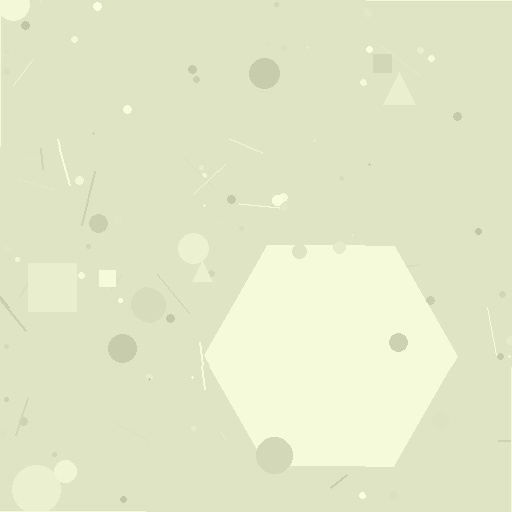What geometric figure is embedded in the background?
A hexagon is embedded in the background.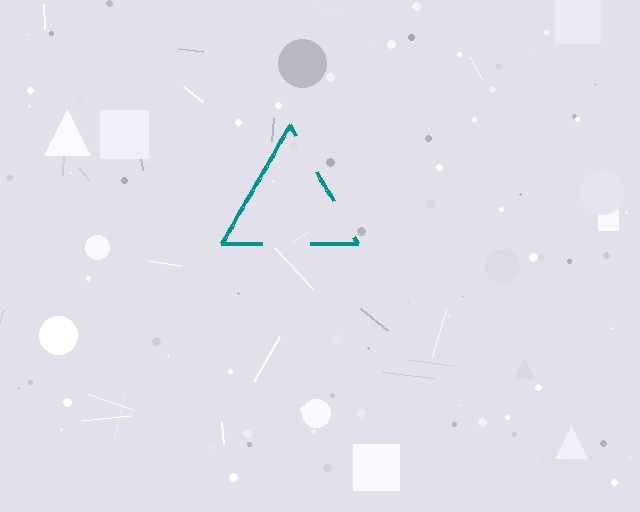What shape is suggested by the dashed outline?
The dashed outline suggests a triangle.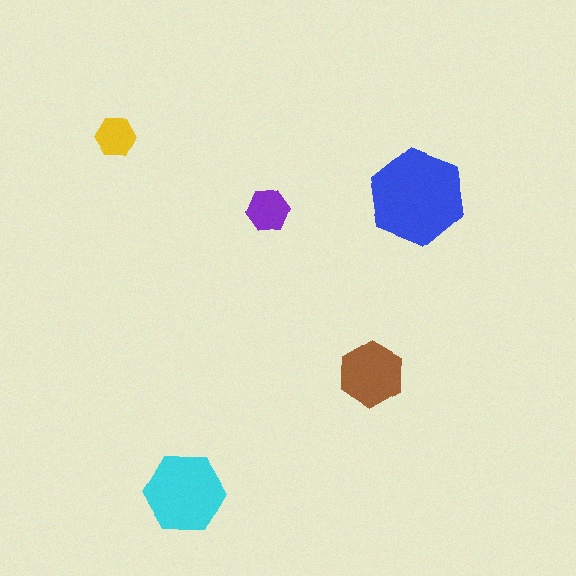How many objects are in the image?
There are 5 objects in the image.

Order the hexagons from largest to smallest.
the blue one, the cyan one, the brown one, the purple one, the yellow one.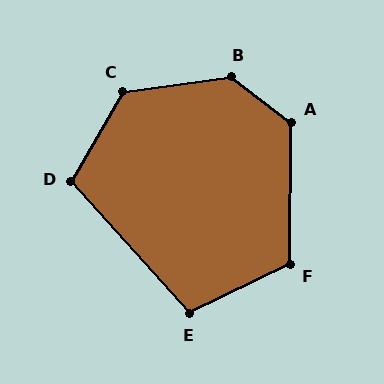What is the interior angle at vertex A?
Approximately 126 degrees (obtuse).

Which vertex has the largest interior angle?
B, at approximately 135 degrees.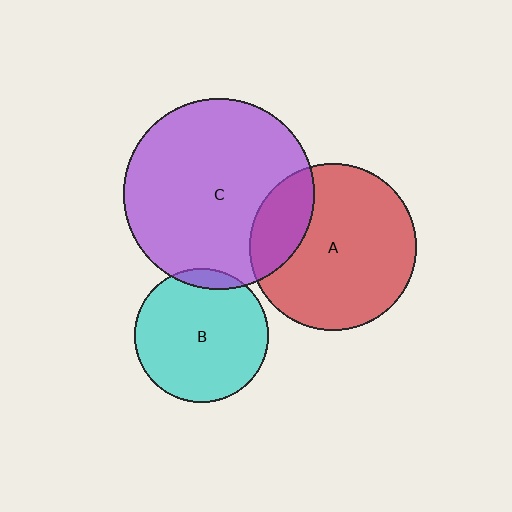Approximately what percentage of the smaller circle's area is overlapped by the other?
Approximately 5%.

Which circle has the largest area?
Circle C (purple).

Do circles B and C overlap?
Yes.